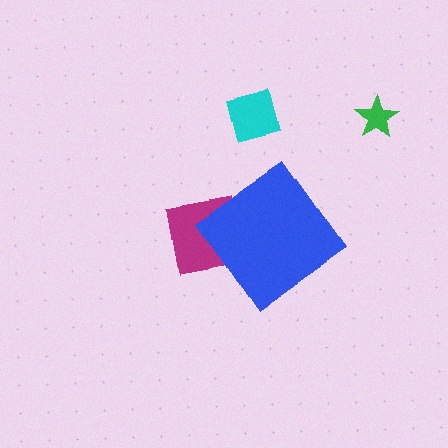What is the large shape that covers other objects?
A blue diamond.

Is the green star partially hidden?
No, the green star is fully visible.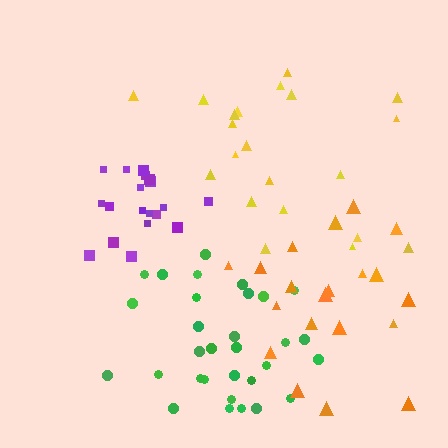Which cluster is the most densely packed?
Purple.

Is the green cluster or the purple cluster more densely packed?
Purple.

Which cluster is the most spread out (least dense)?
Orange.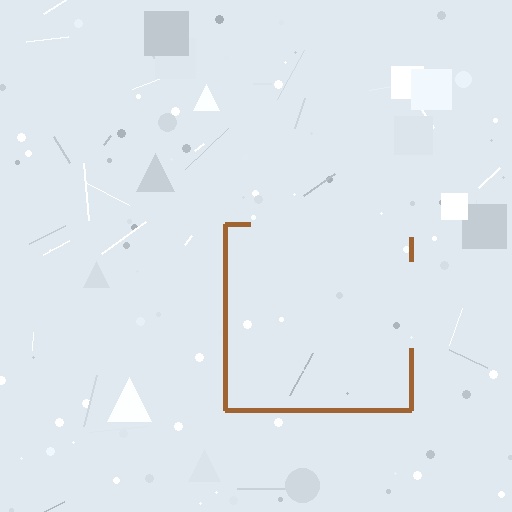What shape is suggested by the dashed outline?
The dashed outline suggests a square.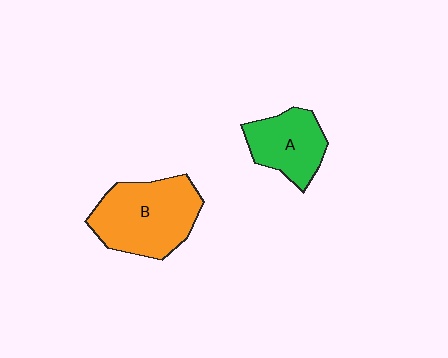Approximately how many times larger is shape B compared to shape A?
Approximately 1.5 times.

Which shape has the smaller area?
Shape A (green).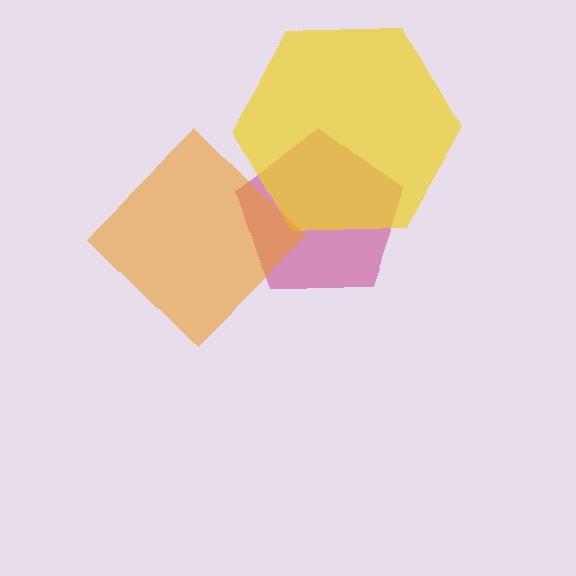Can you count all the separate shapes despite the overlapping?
Yes, there are 3 separate shapes.